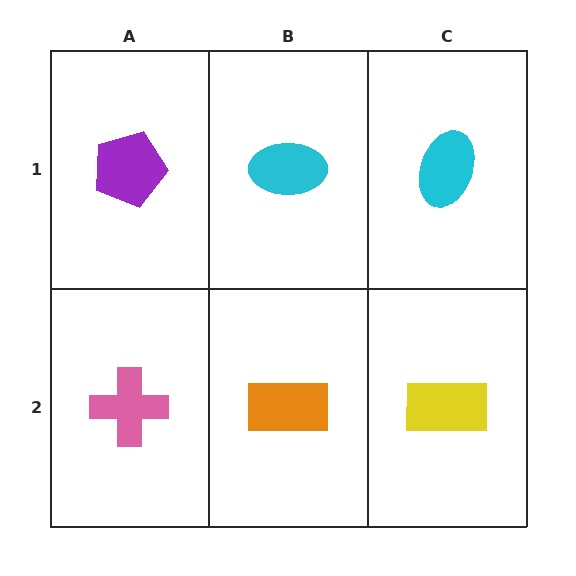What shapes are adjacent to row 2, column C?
A cyan ellipse (row 1, column C), an orange rectangle (row 2, column B).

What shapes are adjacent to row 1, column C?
A yellow rectangle (row 2, column C), a cyan ellipse (row 1, column B).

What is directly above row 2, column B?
A cyan ellipse.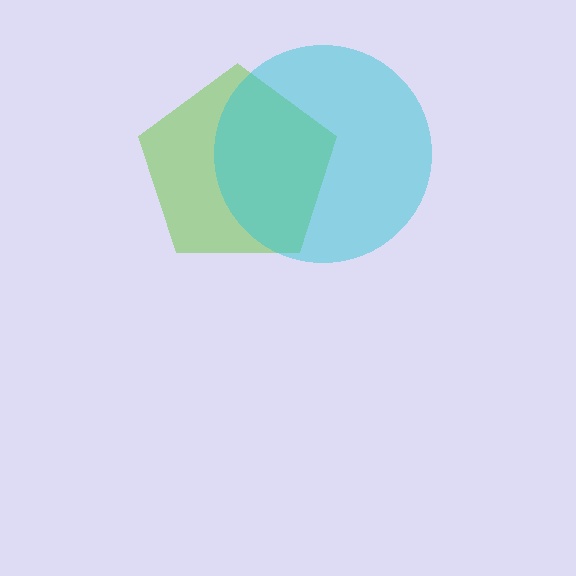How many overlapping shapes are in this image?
There are 2 overlapping shapes in the image.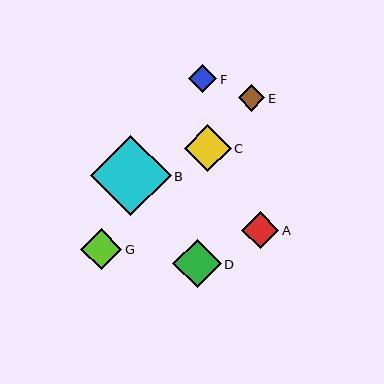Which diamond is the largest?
Diamond B is the largest with a size of approximately 81 pixels.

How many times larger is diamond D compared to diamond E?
Diamond D is approximately 1.8 times the size of diamond E.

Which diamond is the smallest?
Diamond E is the smallest with a size of approximately 27 pixels.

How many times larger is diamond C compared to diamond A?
Diamond C is approximately 1.2 times the size of diamond A.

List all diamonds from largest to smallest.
From largest to smallest: B, D, C, G, A, F, E.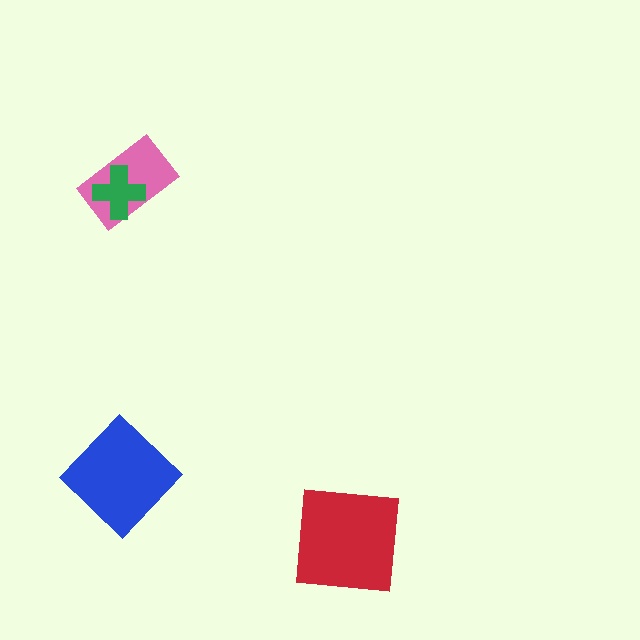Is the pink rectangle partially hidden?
Yes, it is partially covered by another shape.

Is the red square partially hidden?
No, no other shape covers it.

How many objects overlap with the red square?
0 objects overlap with the red square.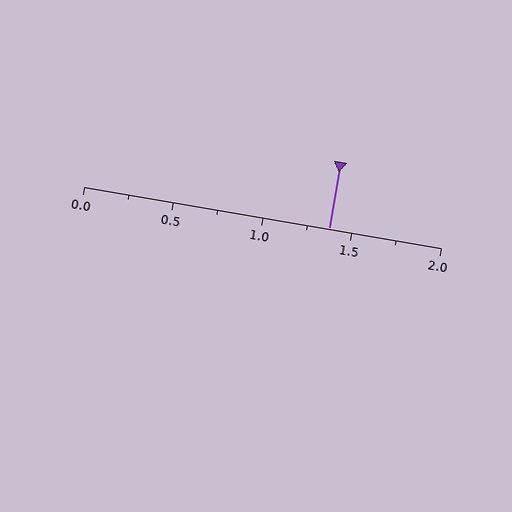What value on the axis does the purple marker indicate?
The marker indicates approximately 1.38.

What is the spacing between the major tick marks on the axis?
The major ticks are spaced 0.5 apart.